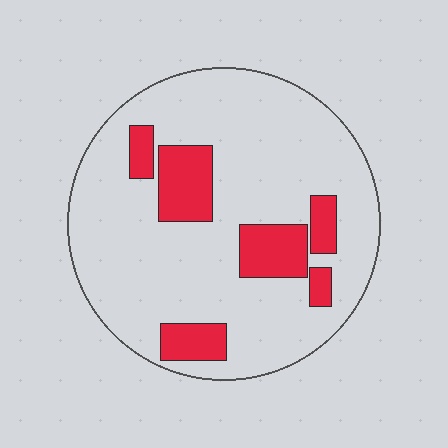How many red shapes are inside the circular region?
6.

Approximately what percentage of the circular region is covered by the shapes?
Approximately 20%.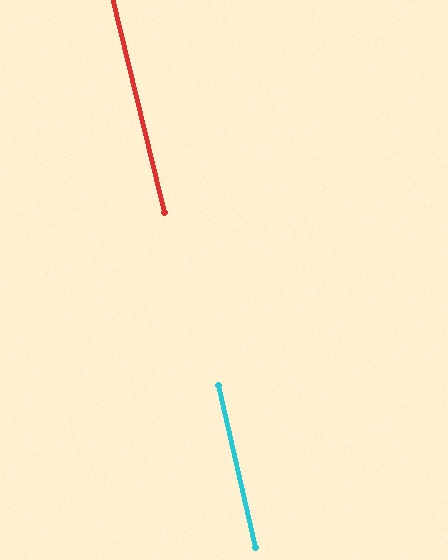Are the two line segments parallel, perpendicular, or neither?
Parallel — their directions differ by only 0.9°.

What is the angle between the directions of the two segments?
Approximately 1 degree.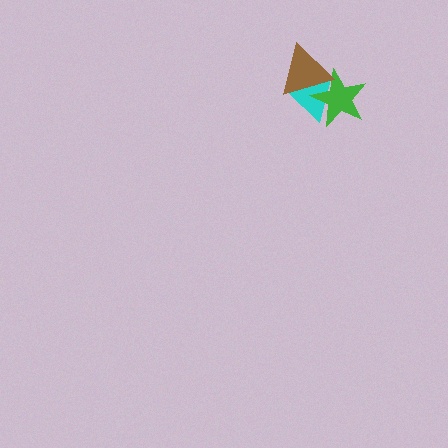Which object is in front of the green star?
The brown triangle is in front of the green star.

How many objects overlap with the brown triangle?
2 objects overlap with the brown triangle.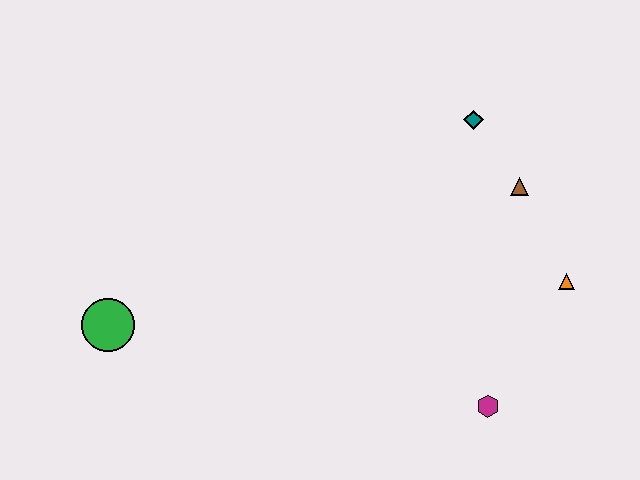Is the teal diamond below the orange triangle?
No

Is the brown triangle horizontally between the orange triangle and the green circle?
Yes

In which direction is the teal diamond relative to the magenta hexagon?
The teal diamond is above the magenta hexagon.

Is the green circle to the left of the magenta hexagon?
Yes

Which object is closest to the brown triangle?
The teal diamond is closest to the brown triangle.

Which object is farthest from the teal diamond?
The green circle is farthest from the teal diamond.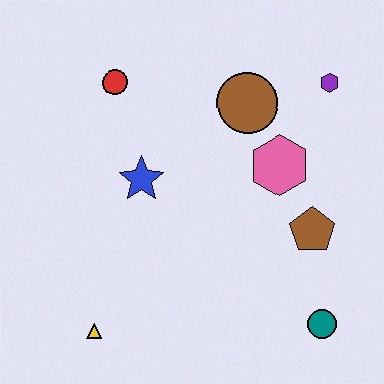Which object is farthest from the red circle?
The teal circle is farthest from the red circle.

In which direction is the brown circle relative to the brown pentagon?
The brown circle is above the brown pentagon.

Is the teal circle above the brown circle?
No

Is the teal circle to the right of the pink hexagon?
Yes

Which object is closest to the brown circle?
The pink hexagon is closest to the brown circle.